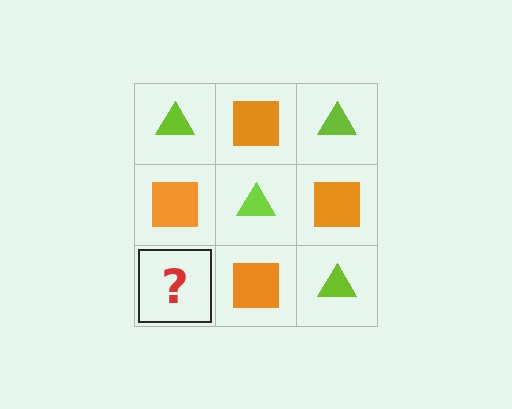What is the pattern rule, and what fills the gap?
The rule is that it alternates lime triangle and orange square in a checkerboard pattern. The gap should be filled with a lime triangle.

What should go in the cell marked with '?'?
The missing cell should contain a lime triangle.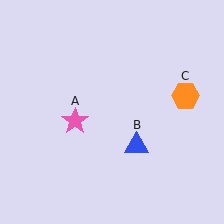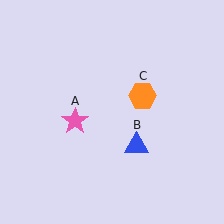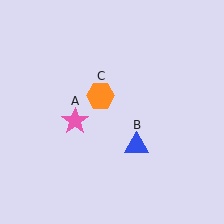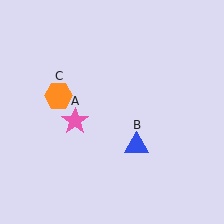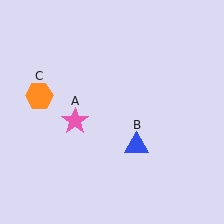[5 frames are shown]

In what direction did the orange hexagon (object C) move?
The orange hexagon (object C) moved left.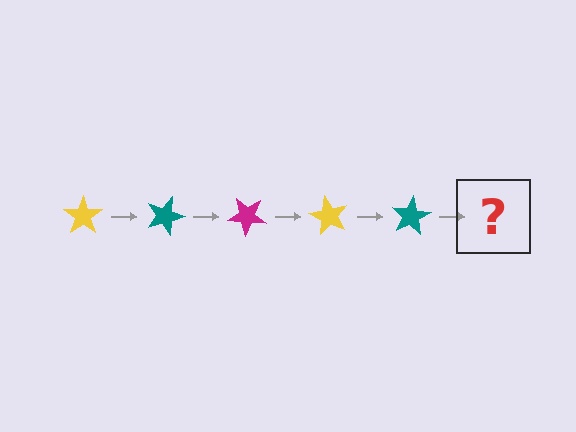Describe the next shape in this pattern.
It should be a magenta star, rotated 100 degrees from the start.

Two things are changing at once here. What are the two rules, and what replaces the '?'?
The two rules are that it rotates 20 degrees each step and the color cycles through yellow, teal, and magenta. The '?' should be a magenta star, rotated 100 degrees from the start.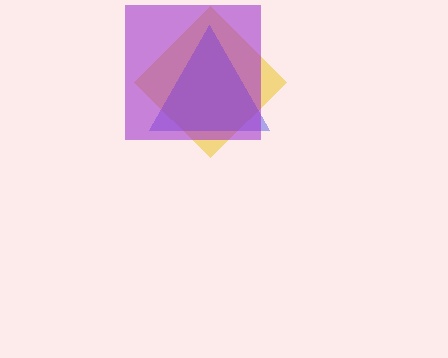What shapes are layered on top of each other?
The layered shapes are: a yellow diamond, a blue triangle, a purple square.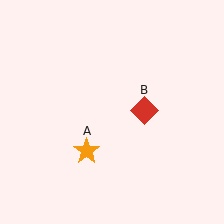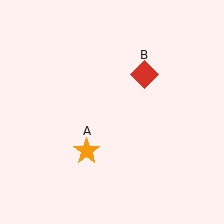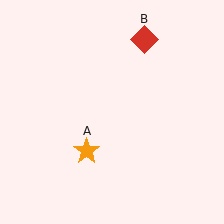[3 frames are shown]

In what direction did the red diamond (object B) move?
The red diamond (object B) moved up.